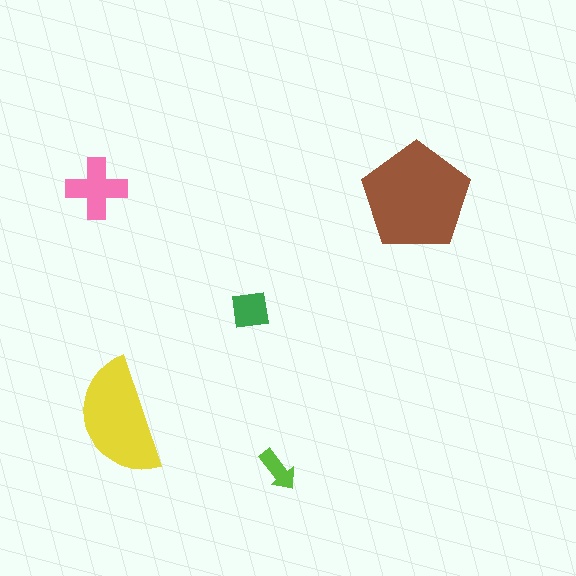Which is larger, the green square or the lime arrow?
The green square.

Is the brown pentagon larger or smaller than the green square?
Larger.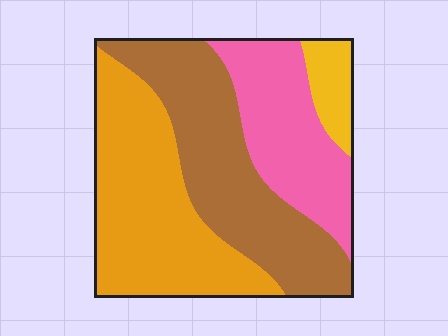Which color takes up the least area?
Yellow, at roughly 5%.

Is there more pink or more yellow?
Pink.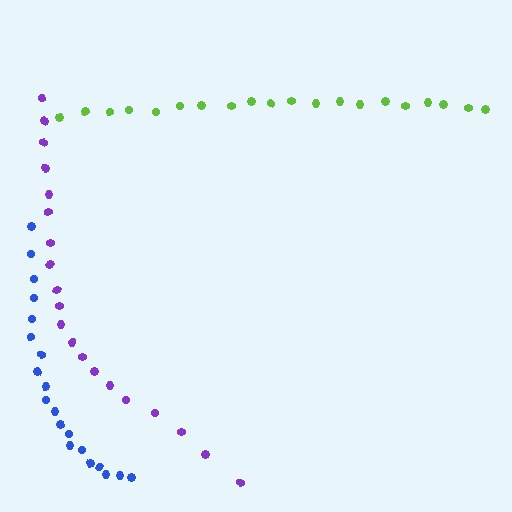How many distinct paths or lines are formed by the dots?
There are 3 distinct paths.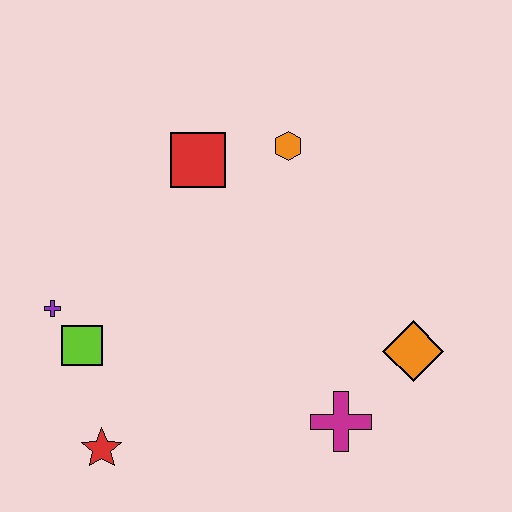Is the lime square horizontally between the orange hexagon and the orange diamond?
No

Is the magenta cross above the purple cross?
No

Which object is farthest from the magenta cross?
The purple cross is farthest from the magenta cross.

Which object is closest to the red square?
The orange hexagon is closest to the red square.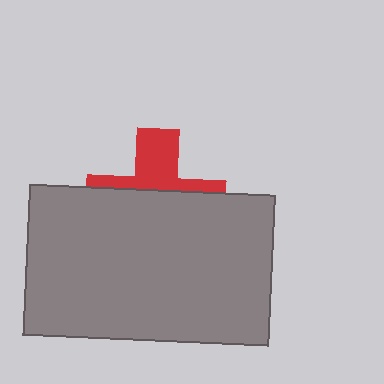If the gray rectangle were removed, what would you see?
You would see the complete red cross.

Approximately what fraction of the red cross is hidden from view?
Roughly 62% of the red cross is hidden behind the gray rectangle.